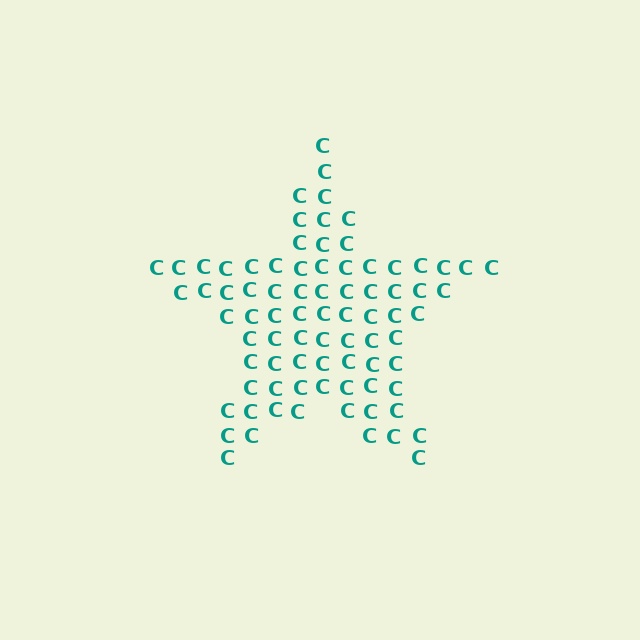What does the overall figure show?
The overall figure shows a star.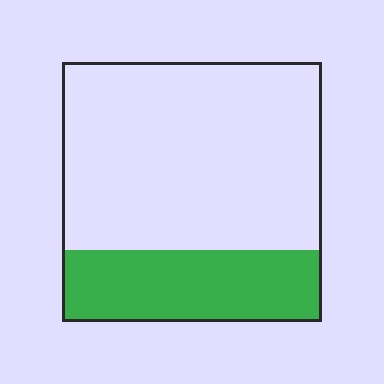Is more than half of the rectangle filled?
No.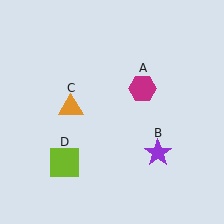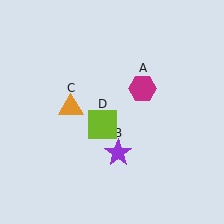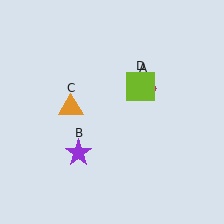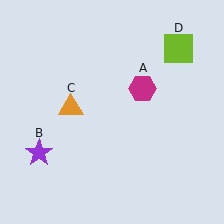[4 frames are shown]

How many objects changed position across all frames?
2 objects changed position: purple star (object B), lime square (object D).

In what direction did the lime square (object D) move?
The lime square (object D) moved up and to the right.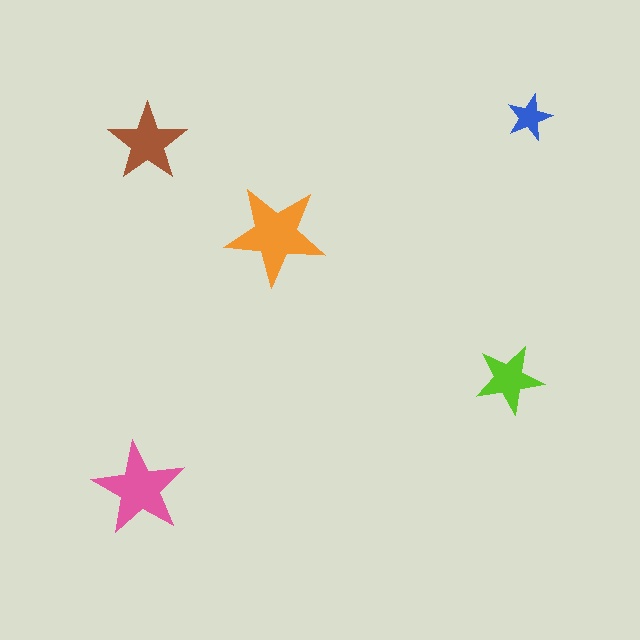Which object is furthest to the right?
The blue star is rightmost.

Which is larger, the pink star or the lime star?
The pink one.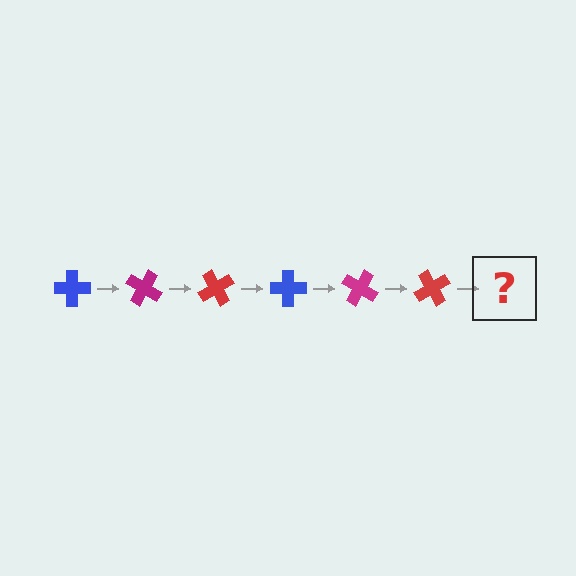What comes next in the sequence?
The next element should be a blue cross, rotated 180 degrees from the start.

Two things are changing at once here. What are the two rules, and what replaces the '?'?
The two rules are that it rotates 30 degrees each step and the color cycles through blue, magenta, and red. The '?' should be a blue cross, rotated 180 degrees from the start.